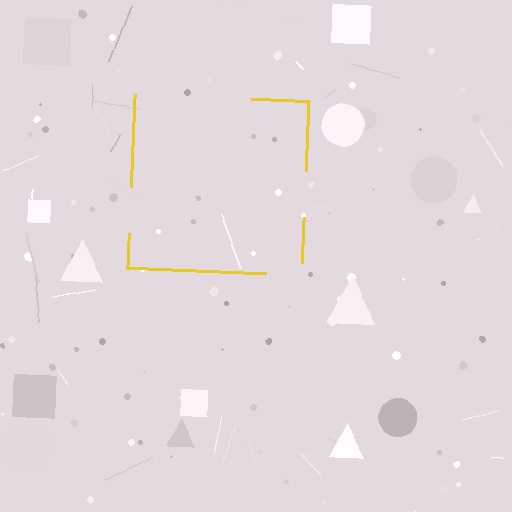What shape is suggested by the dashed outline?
The dashed outline suggests a square.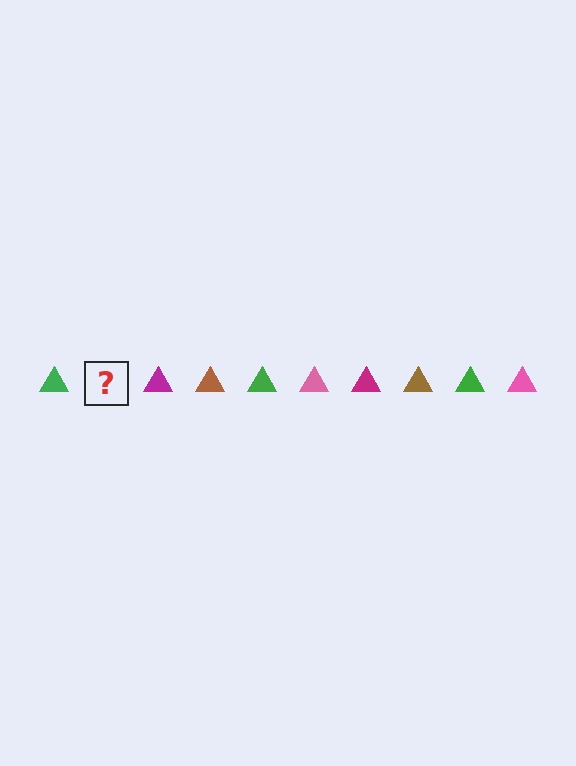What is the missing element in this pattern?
The missing element is a pink triangle.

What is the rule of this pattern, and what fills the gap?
The rule is that the pattern cycles through green, pink, magenta, brown triangles. The gap should be filled with a pink triangle.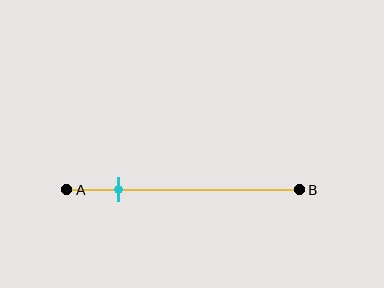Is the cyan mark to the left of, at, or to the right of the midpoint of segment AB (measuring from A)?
The cyan mark is to the left of the midpoint of segment AB.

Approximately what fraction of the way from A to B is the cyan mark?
The cyan mark is approximately 20% of the way from A to B.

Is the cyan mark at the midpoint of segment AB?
No, the mark is at about 20% from A, not at the 50% midpoint.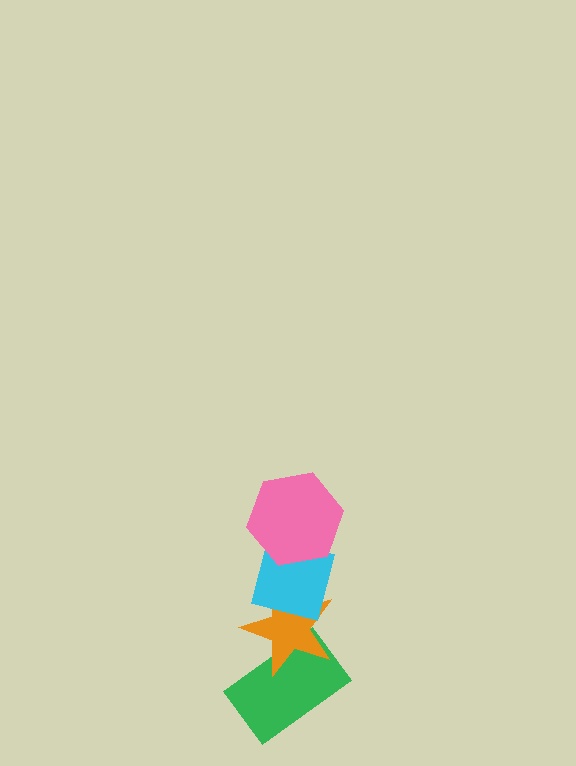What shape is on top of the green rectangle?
The orange star is on top of the green rectangle.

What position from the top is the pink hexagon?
The pink hexagon is 1st from the top.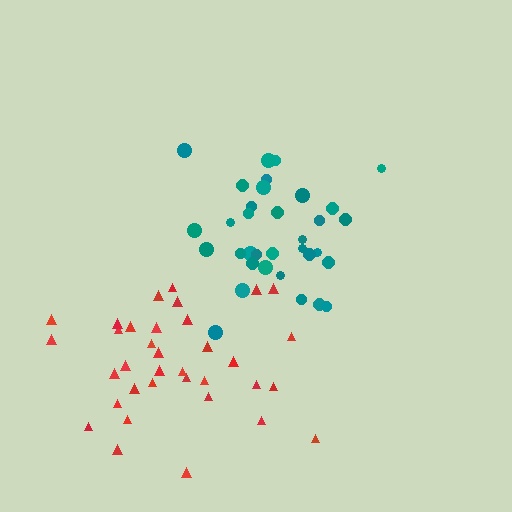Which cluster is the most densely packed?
Teal.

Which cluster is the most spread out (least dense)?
Red.